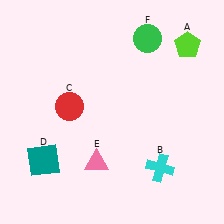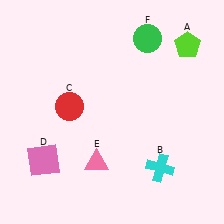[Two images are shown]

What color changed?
The square (D) changed from teal in Image 1 to pink in Image 2.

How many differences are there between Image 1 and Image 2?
There is 1 difference between the two images.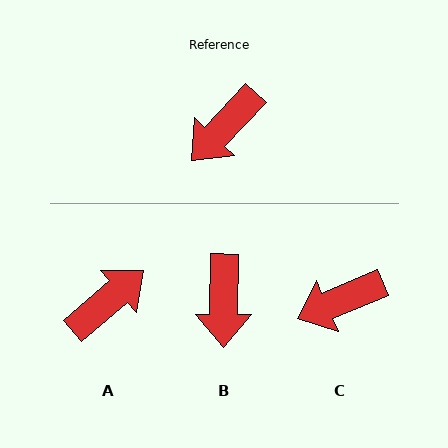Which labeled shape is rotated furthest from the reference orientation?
A, about 174 degrees away.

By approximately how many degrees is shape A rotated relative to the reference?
Approximately 174 degrees counter-clockwise.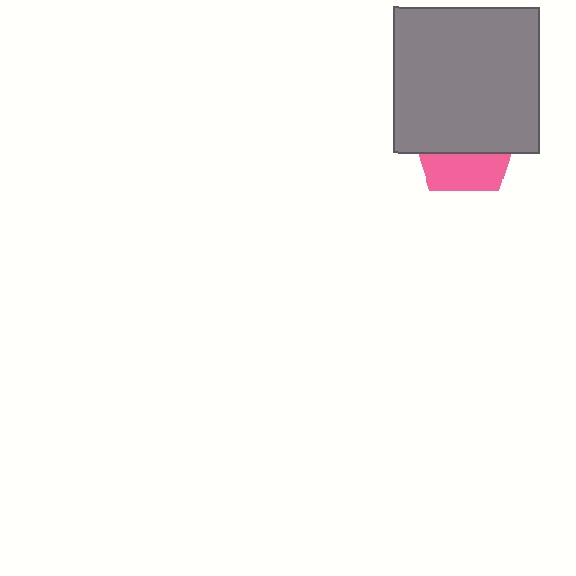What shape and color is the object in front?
The object in front is a gray square.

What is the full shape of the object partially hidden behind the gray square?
The partially hidden object is a pink pentagon.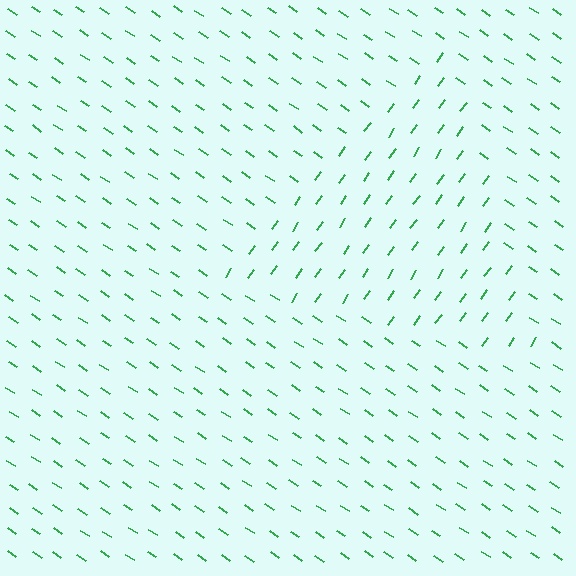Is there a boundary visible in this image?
Yes, there is a texture boundary formed by a change in line orientation.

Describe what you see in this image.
The image is filled with small green line segments. A triangle region in the image has lines oriented differently from the surrounding lines, creating a visible texture boundary.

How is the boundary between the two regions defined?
The boundary is defined purely by a change in line orientation (approximately 88 degrees difference). All lines are the same color and thickness.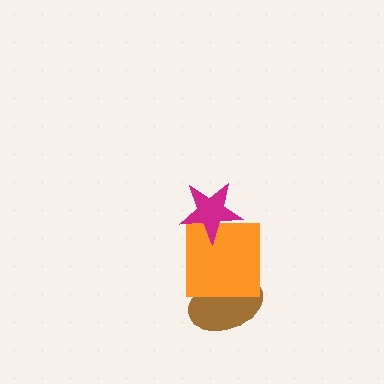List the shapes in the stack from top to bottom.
From top to bottom: the magenta star, the orange square, the brown ellipse.